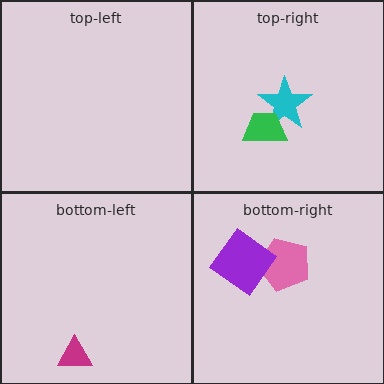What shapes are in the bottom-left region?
The magenta triangle.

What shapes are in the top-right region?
The cyan star, the green trapezoid.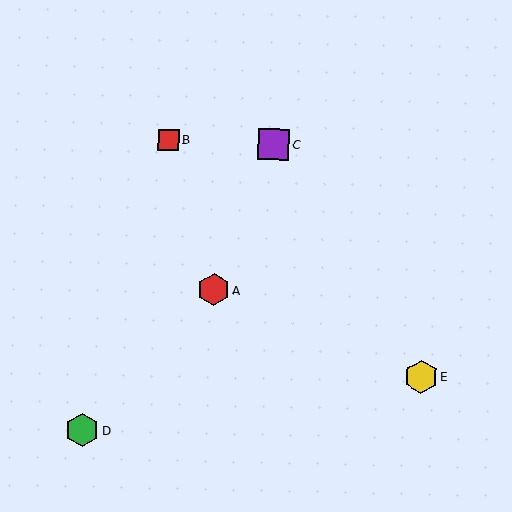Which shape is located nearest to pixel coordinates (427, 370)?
The yellow hexagon (labeled E) at (421, 377) is nearest to that location.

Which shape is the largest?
The yellow hexagon (labeled E) is the largest.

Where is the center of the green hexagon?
The center of the green hexagon is at (82, 430).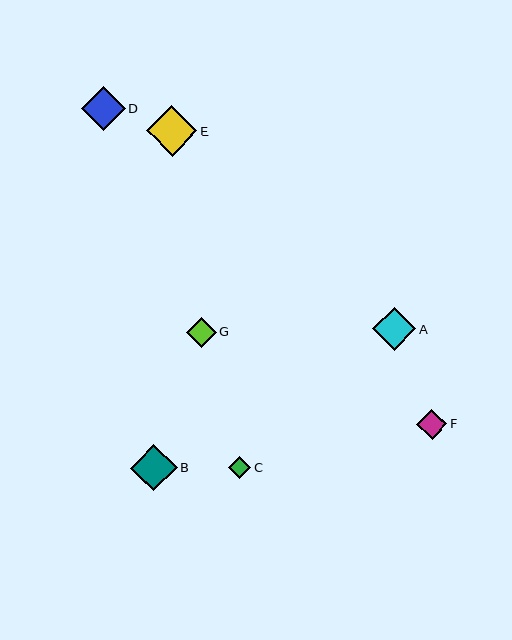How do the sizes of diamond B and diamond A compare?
Diamond B and diamond A are approximately the same size.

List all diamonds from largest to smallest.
From largest to smallest: E, B, D, A, F, G, C.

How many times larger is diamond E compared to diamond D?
Diamond E is approximately 1.2 times the size of diamond D.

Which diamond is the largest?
Diamond E is the largest with a size of approximately 51 pixels.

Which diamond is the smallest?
Diamond C is the smallest with a size of approximately 22 pixels.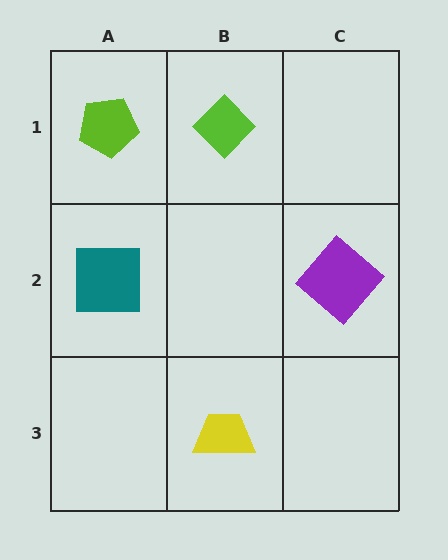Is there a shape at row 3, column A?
No, that cell is empty.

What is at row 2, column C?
A purple diamond.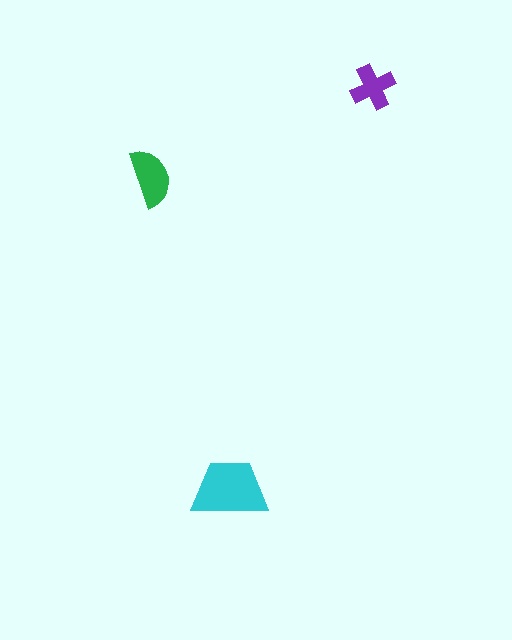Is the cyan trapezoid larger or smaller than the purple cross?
Larger.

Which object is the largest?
The cyan trapezoid.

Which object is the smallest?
The purple cross.